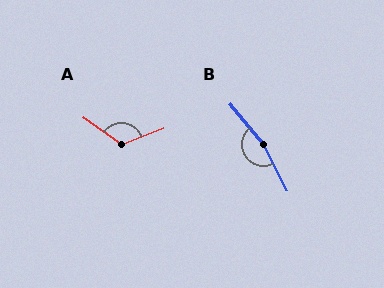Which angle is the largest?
B, at approximately 168 degrees.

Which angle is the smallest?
A, at approximately 123 degrees.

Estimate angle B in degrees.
Approximately 168 degrees.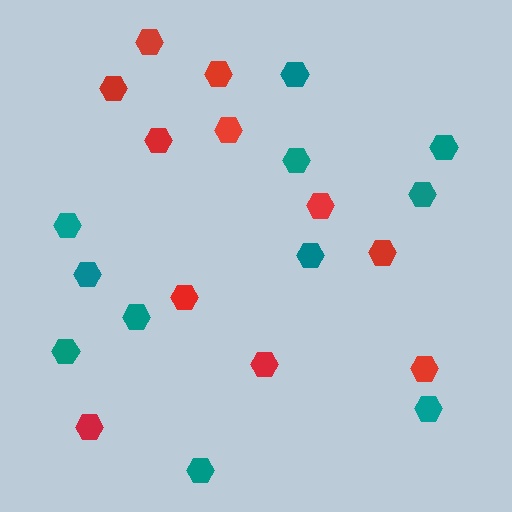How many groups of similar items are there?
There are 2 groups: one group of teal hexagons (11) and one group of red hexagons (11).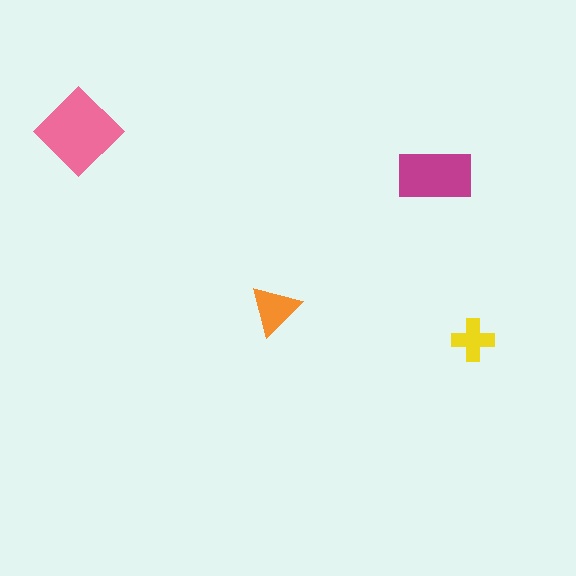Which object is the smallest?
The yellow cross.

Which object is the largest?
The pink diamond.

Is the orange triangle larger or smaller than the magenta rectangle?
Smaller.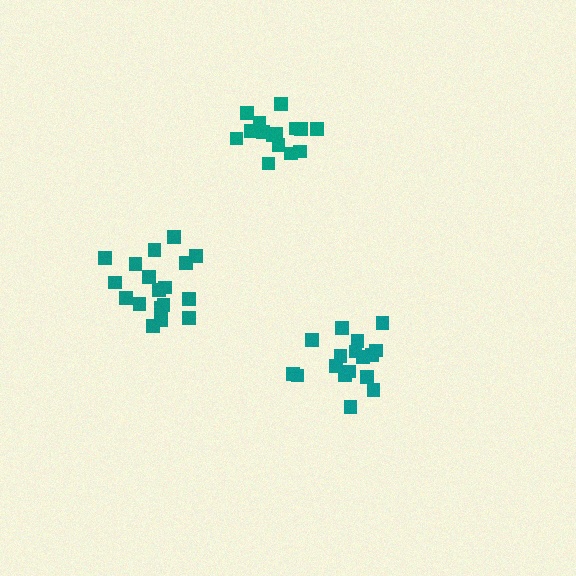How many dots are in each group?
Group 1: 18 dots, Group 2: 17 dots, Group 3: 15 dots (50 total).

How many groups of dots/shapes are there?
There are 3 groups.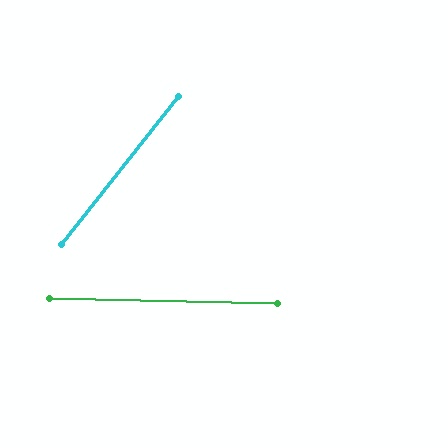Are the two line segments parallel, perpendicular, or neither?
Neither parallel nor perpendicular — they differ by about 53°.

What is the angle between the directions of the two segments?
Approximately 53 degrees.